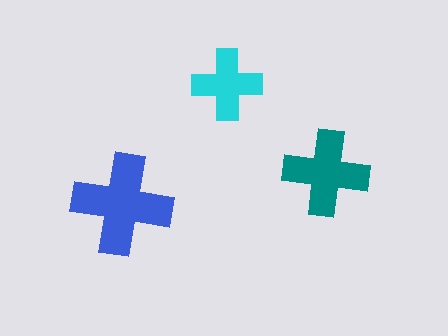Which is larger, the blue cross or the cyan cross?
The blue one.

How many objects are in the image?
There are 3 objects in the image.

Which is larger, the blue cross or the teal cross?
The blue one.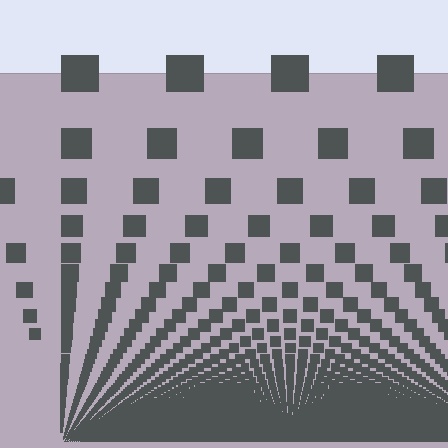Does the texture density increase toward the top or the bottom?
Density increases toward the bottom.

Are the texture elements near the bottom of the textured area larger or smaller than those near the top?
Smaller. The gradient is inverted — elements near the bottom are smaller and denser.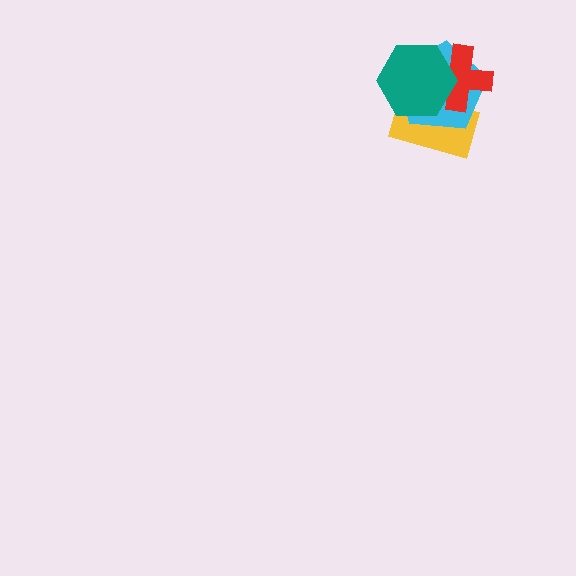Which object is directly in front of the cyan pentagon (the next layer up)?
The red cross is directly in front of the cyan pentagon.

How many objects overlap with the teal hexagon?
3 objects overlap with the teal hexagon.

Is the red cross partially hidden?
Yes, it is partially covered by another shape.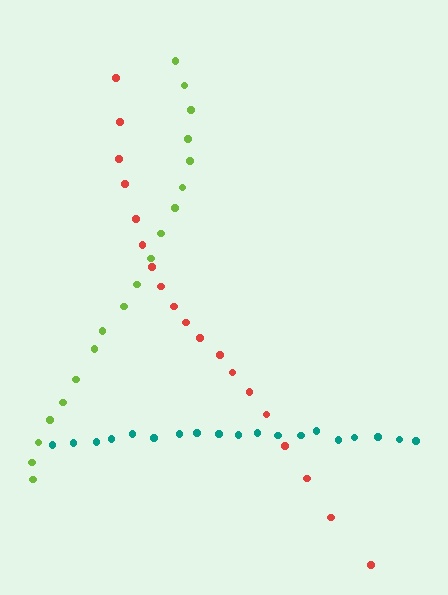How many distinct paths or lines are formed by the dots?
There are 3 distinct paths.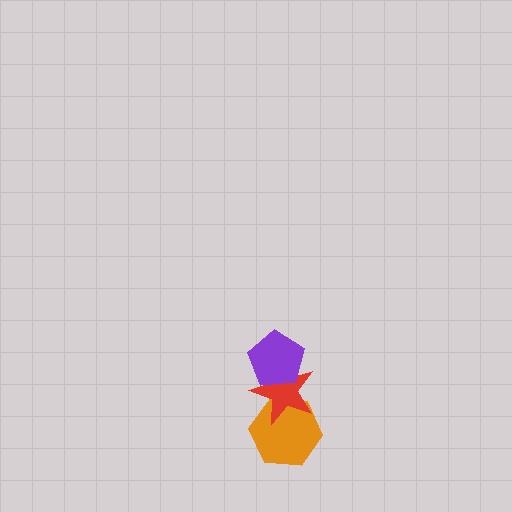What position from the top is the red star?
The red star is 2nd from the top.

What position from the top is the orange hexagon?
The orange hexagon is 3rd from the top.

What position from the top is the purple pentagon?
The purple pentagon is 1st from the top.